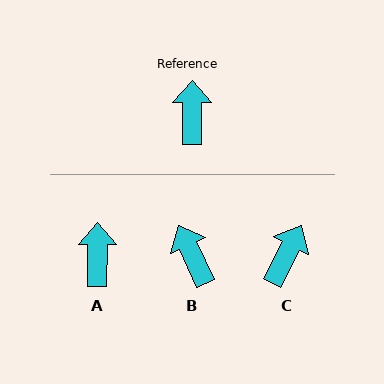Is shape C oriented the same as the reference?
No, it is off by about 27 degrees.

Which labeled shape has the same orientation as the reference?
A.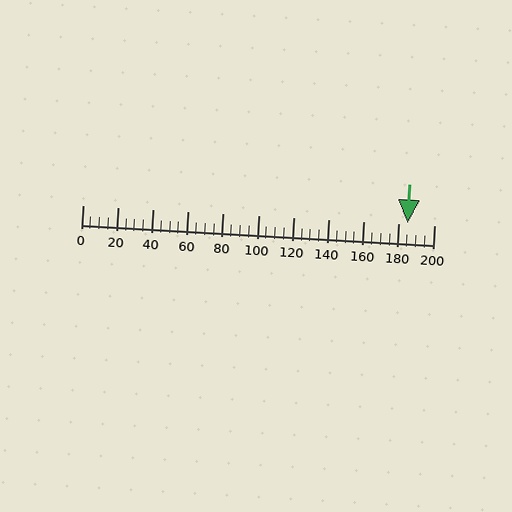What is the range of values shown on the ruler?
The ruler shows values from 0 to 200.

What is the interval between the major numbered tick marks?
The major tick marks are spaced 20 units apart.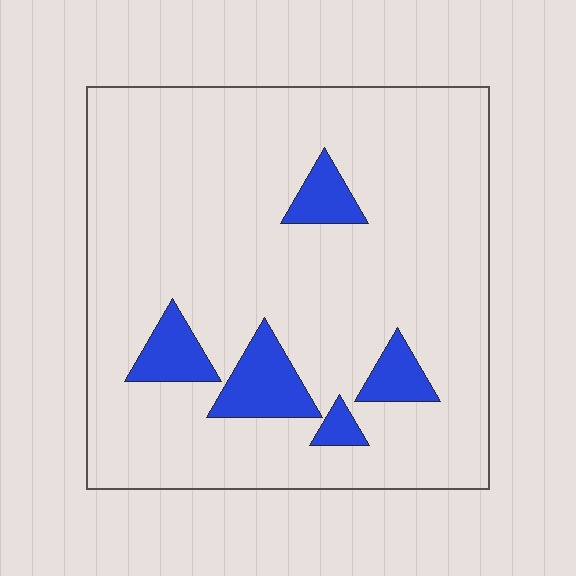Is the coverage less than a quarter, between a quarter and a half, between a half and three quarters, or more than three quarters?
Less than a quarter.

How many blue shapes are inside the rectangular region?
5.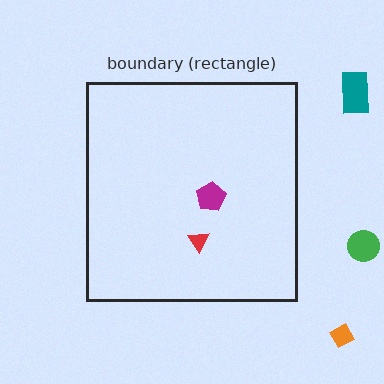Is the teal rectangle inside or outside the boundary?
Outside.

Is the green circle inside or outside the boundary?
Outside.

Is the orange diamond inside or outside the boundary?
Outside.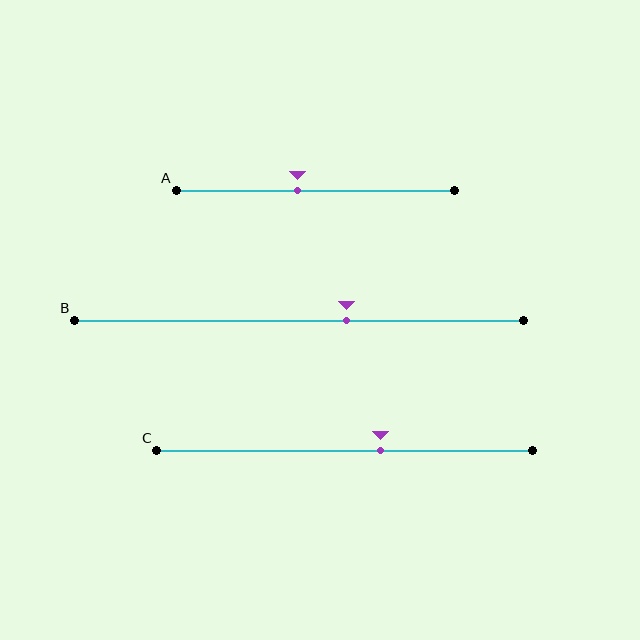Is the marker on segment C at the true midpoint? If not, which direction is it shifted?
No, the marker on segment C is shifted to the right by about 10% of the segment length.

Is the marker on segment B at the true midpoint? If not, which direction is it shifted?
No, the marker on segment B is shifted to the right by about 10% of the segment length.